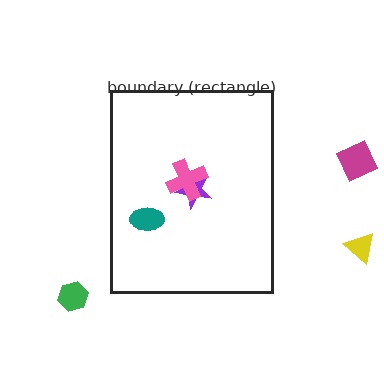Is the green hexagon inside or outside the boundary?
Outside.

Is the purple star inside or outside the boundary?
Inside.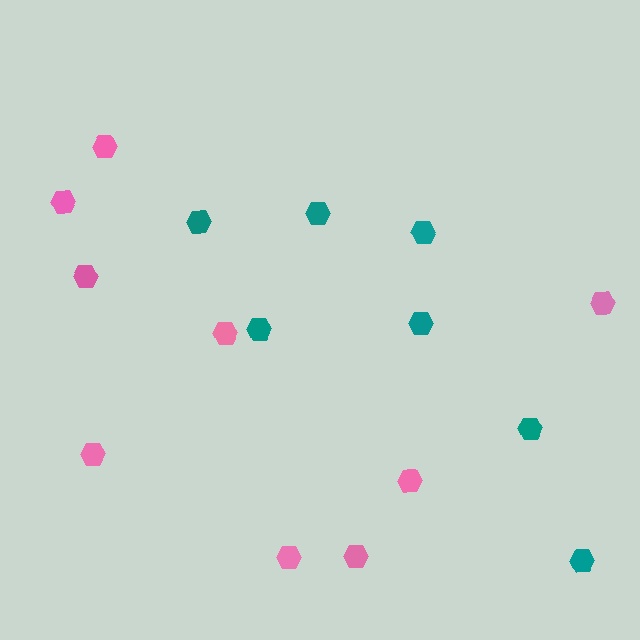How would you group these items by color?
There are 2 groups: one group of pink hexagons (9) and one group of teal hexagons (7).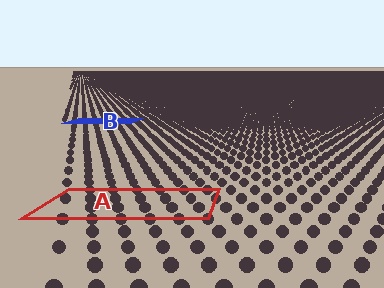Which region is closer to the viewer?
Region A is closer. The texture elements there are larger and more spread out.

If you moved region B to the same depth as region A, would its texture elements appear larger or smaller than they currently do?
They would appear larger. At a closer depth, the same texture elements are projected at a bigger on-screen size.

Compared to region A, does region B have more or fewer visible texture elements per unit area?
Region B has more texture elements per unit area — they are packed more densely because it is farther away.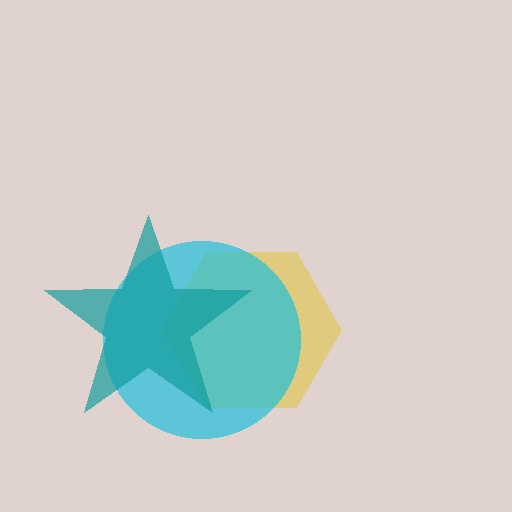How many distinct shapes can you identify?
There are 3 distinct shapes: a yellow hexagon, a cyan circle, a teal star.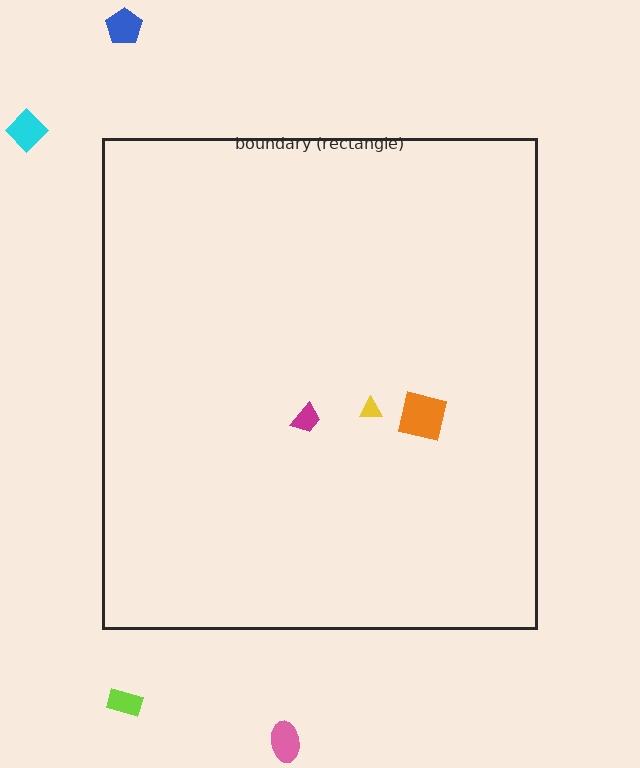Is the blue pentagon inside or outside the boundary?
Outside.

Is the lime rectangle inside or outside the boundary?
Outside.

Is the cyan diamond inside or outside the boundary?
Outside.